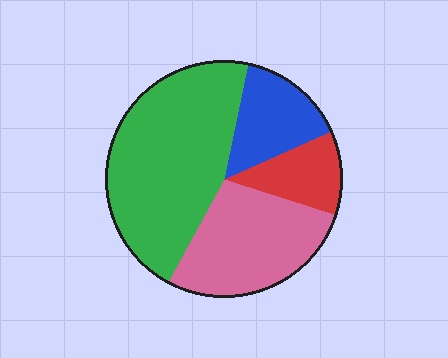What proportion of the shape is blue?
Blue takes up about one sixth (1/6) of the shape.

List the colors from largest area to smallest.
From largest to smallest: green, pink, blue, red.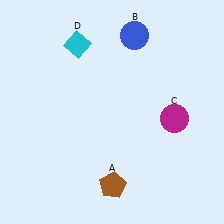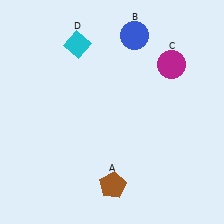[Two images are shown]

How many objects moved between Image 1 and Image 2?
1 object moved between the two images.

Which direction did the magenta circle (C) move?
The magenta circle (C) moved up.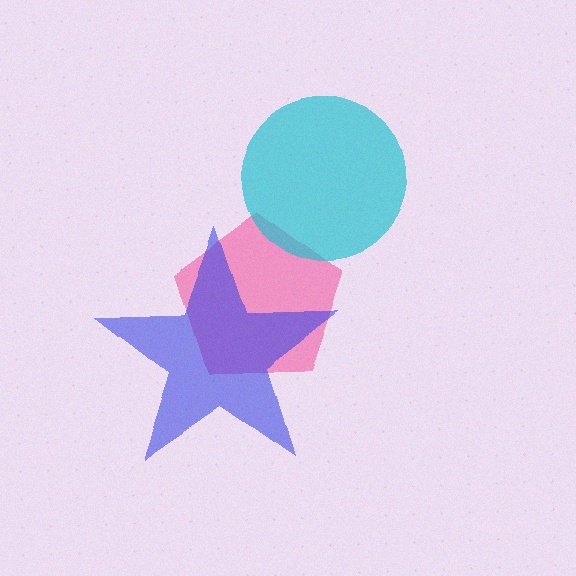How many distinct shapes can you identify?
There are 3 distinct shapes: a pink pentagon, a blue star, a cyan circle.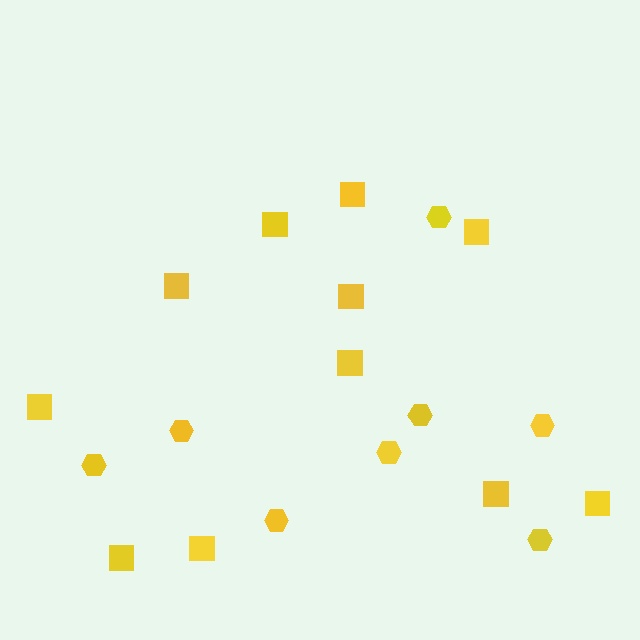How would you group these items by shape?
There are 2 groups: one group of squares (11) and one group of hexagons (8).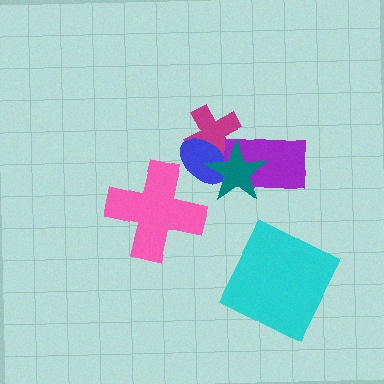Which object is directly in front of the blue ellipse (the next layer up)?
The pink cross is directly in front of the blue ellipse.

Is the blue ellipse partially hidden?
Yes, it is partially covered by another shape.